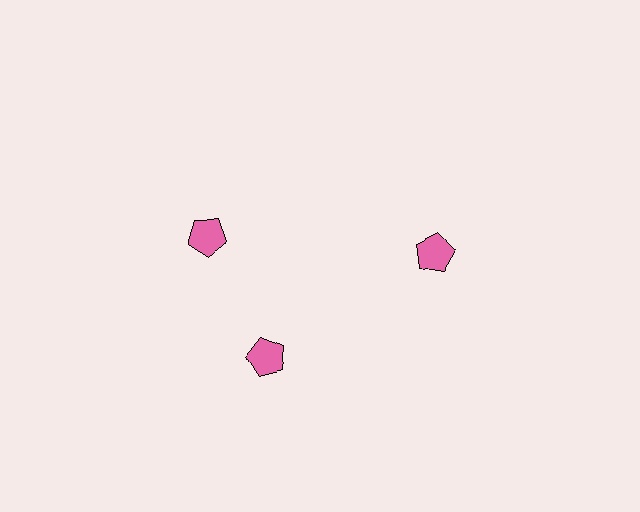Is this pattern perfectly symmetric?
No. The 3 pink pentagons are arranged in a ring, but one element near the 11 o'clock position is rotated out of alignment along the ring, breaking the 3-fold rotational symmetry.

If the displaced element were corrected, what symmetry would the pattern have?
It would have 3-fold rotational symmetry — the pattern would map onto itself every 120 degrees.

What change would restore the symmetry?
The symmetry would be restored by rotating it back into even spacing with its neighbors so that all 3 pentagons sit at equal angles and equal distance from the center.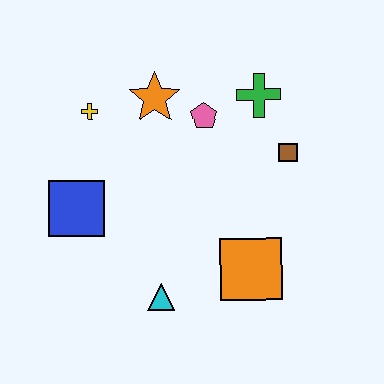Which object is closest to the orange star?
The pink pentagon is closest to the orange star.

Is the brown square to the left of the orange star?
No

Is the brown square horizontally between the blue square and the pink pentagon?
No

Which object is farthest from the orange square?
The yellow cross is farthest from the orange square.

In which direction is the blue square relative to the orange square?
The blue square is to the left of the orange square.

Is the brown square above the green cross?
No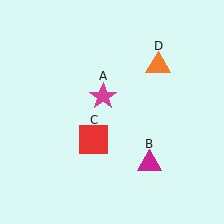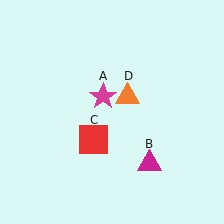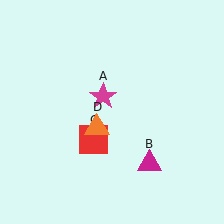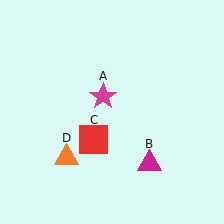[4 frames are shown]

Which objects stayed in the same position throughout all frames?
Magenta star (object A) and magenta triangle (object B) and red square (object C) remained stationary.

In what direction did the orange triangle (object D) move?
The orange triangle (object D) moved down and to the left.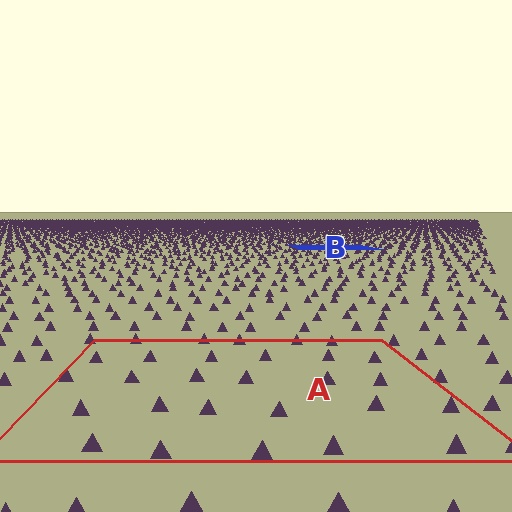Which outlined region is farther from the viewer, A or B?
Region B is farther from the viewer — the texture elements inside it appear smaller and more densely packed.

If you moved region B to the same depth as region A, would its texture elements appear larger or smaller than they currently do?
They would appear larger. At a closer depth, the same texture elements are projected at a bigger on-screen size.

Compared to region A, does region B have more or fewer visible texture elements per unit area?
Region B has more texture elements per unit area — they are packed more densely because it is farther away.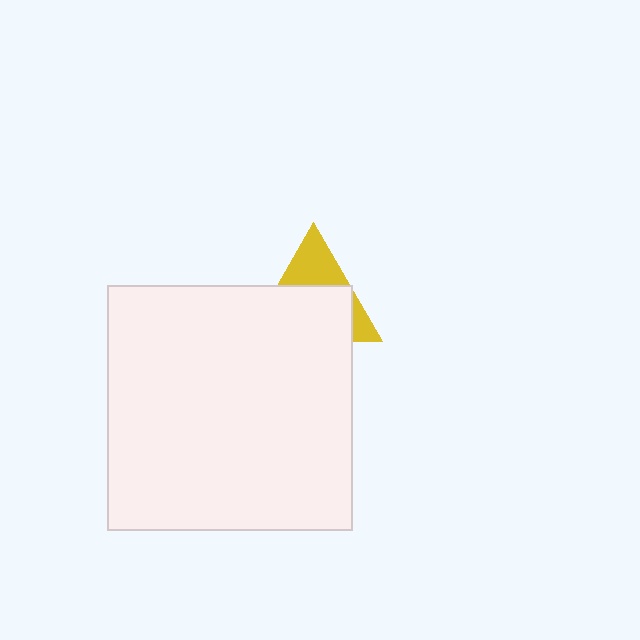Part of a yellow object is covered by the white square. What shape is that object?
It is a triangle.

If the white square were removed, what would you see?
You would see the complete yellow triangle.